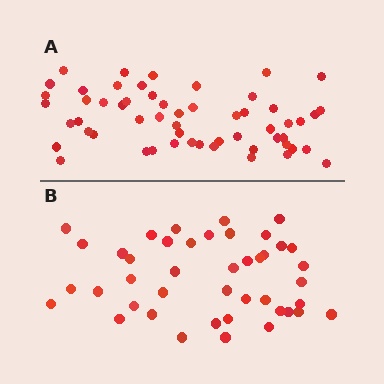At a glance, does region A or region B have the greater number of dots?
Region A (the top region) has more dots.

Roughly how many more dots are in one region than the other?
Region A has approximately 15 more dots than region B.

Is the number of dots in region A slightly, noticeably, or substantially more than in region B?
Region A has noticeably more, but not dramatically so. The ratio is roughly 1.3 to 1.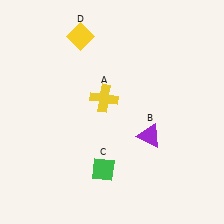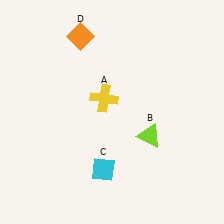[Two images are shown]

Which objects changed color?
B changed from purple to lime. C changed from green to cyan. D changed from yellow to orange.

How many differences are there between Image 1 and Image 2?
There are 3 differences between the two images.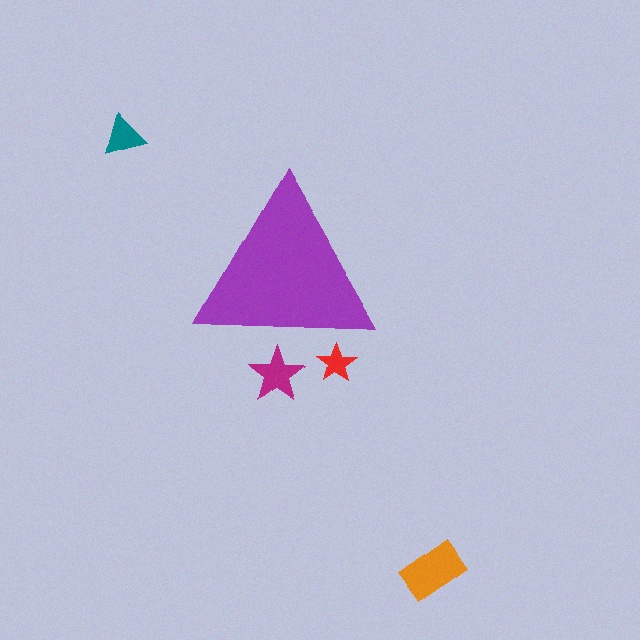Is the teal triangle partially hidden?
No, the teal triangle is fully visible.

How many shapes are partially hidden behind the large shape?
2 shapes are partially hidden.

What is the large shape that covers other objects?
A purple triangle.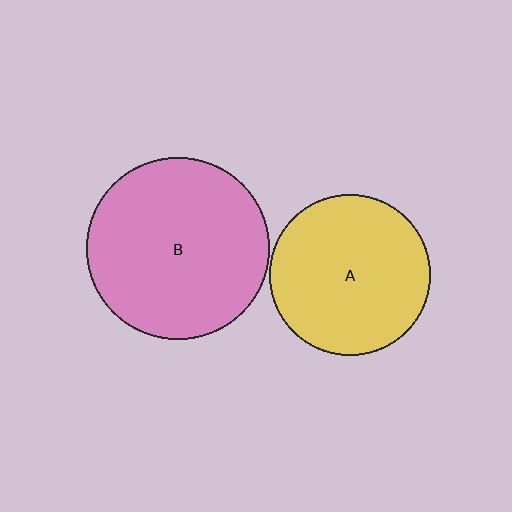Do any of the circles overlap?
No, none of the circles overlap.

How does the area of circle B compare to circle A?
Approximately 1.3 times.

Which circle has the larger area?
Circle B (pink).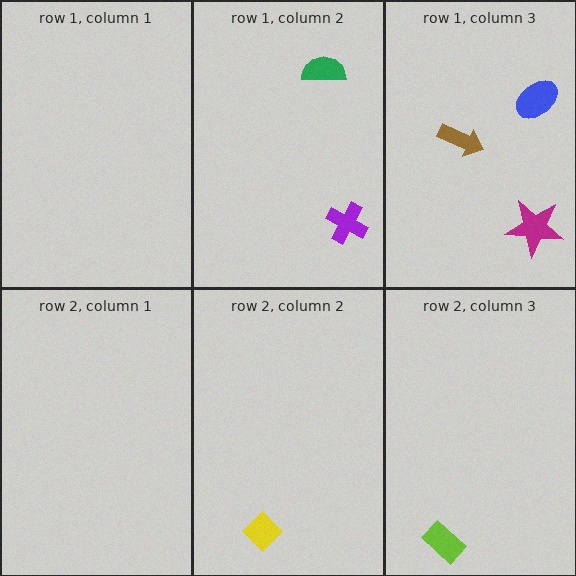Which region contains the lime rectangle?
The row 2, column 3 region.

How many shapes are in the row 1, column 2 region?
2.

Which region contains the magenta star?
The row 1, column 3 region.